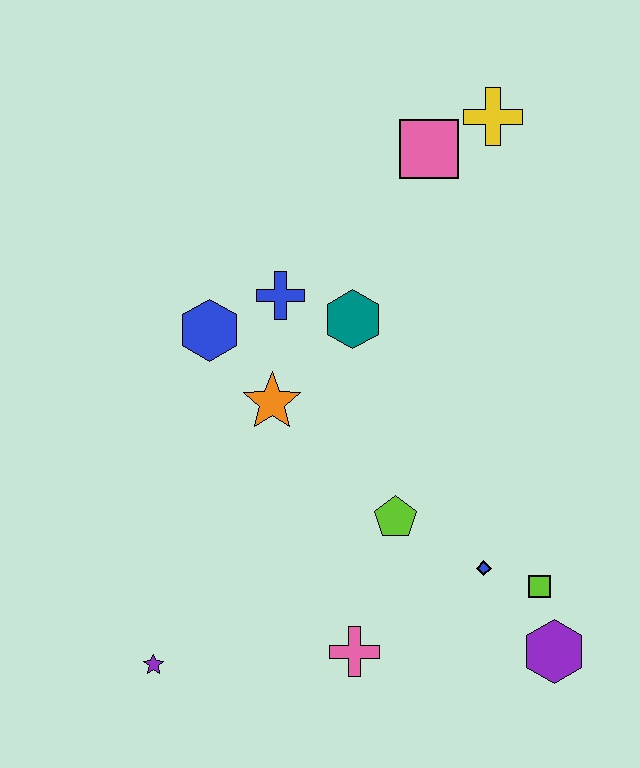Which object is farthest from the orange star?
The purple hexagon is farthest from the orange star.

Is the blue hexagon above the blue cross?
No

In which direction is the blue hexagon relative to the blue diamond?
The blue hexagon is to the left of the blue diamond.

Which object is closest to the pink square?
The yellow cross is closest to the pink square.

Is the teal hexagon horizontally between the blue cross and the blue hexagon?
No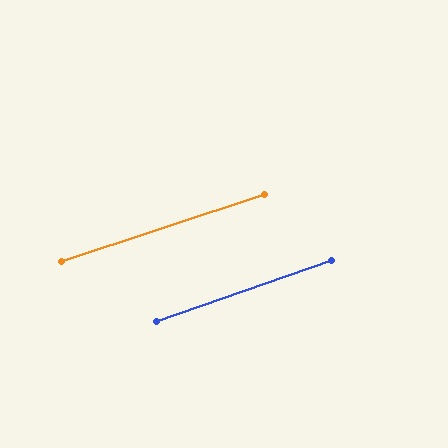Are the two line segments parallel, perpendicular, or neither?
Parallel — their directions differ by only 0.8°.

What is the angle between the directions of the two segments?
Approximately 1 degree.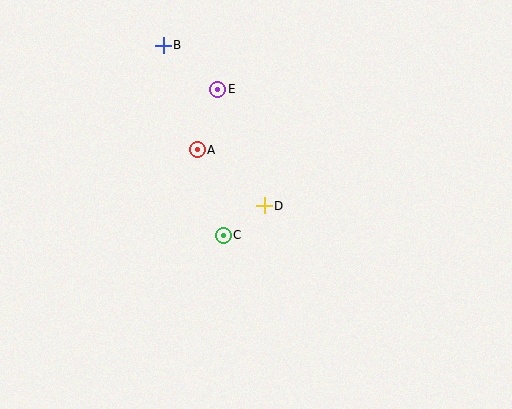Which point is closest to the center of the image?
Point D at (264, 206) is closest to the center.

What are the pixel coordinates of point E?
Point E is at (218, 89).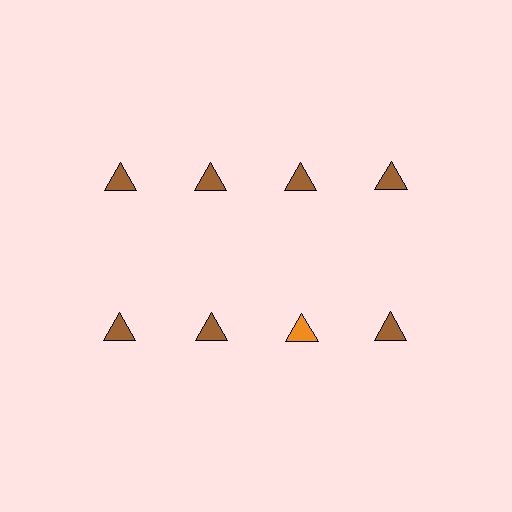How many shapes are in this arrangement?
There are 8 shapes arranged in a grid pattern.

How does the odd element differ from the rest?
It has a different color: orange instead of brown.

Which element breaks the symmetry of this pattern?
The orange triangle in the second row, center column breaks the symmetry. All other shapes are brown triangles.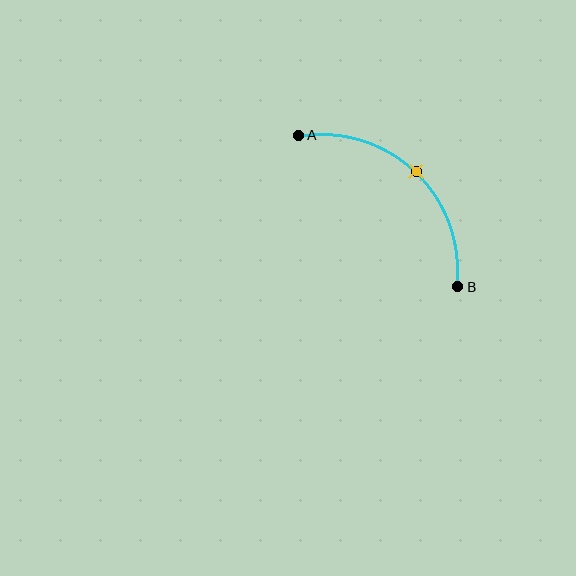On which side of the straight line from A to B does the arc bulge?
The arc bulges above and to the right of the straight line connecting A and B.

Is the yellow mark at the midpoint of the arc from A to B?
Yes. The yellow mark lies on the arc at equal arc-length from both A and B — it is the arc midpoint.